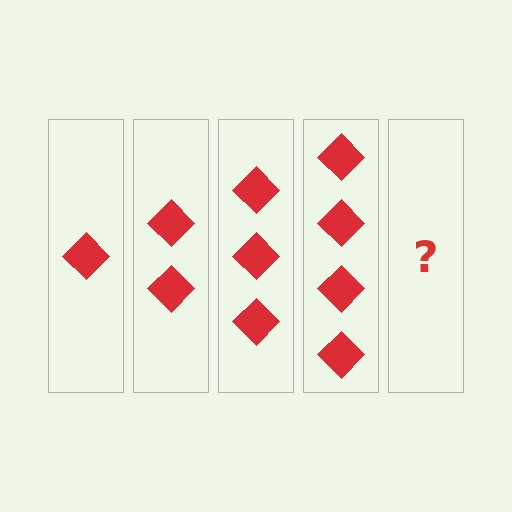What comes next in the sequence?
The next element should be 5 diamonds.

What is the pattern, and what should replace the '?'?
The pattern is that each step adds one more diamond. The '?' should be 5 diamonds.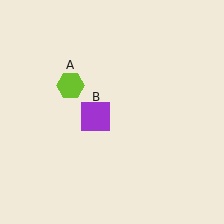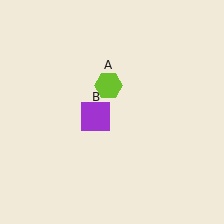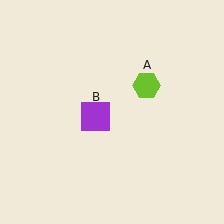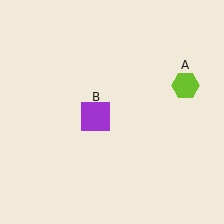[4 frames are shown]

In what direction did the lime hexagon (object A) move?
The lime hexagon (object A) moved right.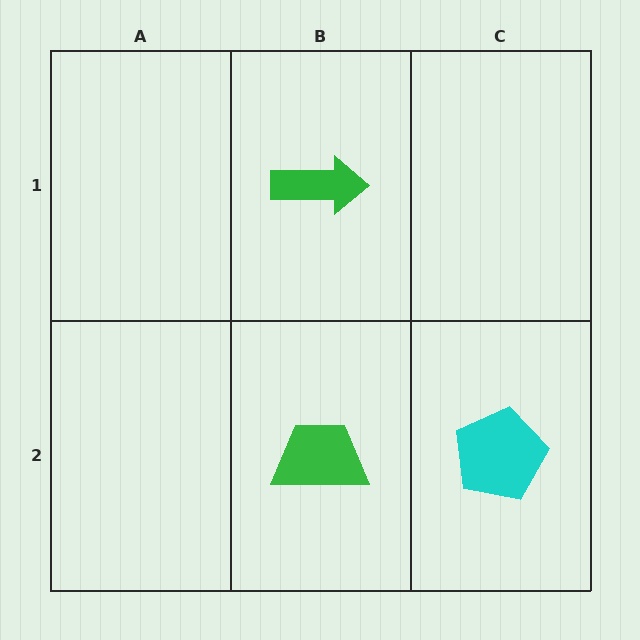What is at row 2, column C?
A cyan pentagon.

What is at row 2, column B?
A green trapezoid.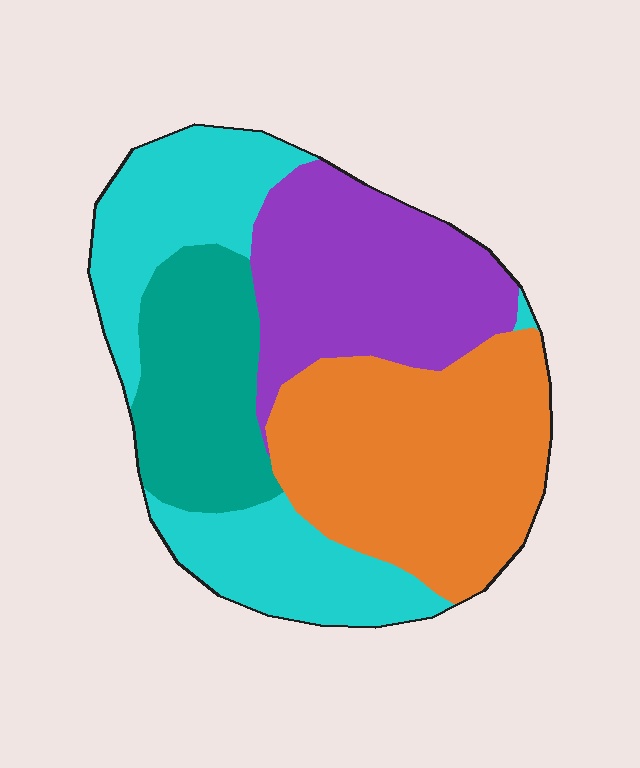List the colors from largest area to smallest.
From largest to smallest: orange, cyan, purple, teal.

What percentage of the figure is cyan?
Cyan takes up about one quarter (1/4) of the figure.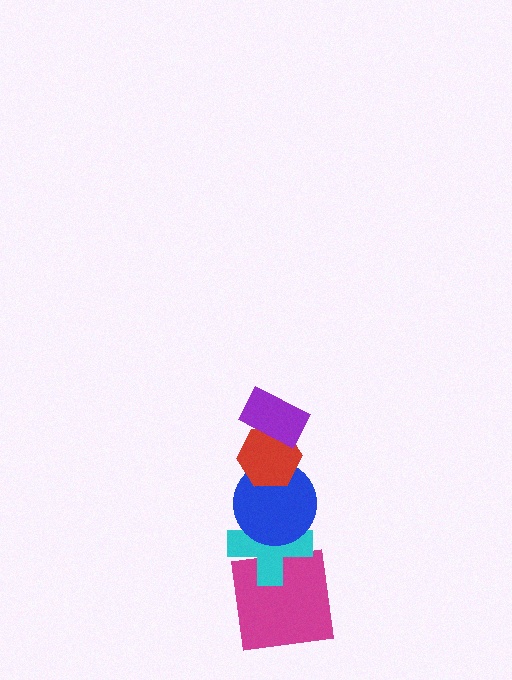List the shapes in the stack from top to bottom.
From top to bottom: the purple rectangle, the red hexagon, the blue circle, the cyan cross, the magenta square.